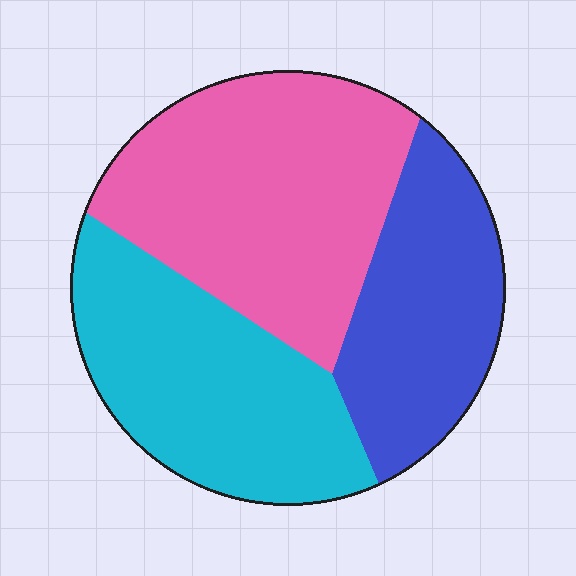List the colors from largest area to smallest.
From largest to smallest: pink, cyan, blue.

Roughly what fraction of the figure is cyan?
Cyan takes up about one third (1/3) of the figure.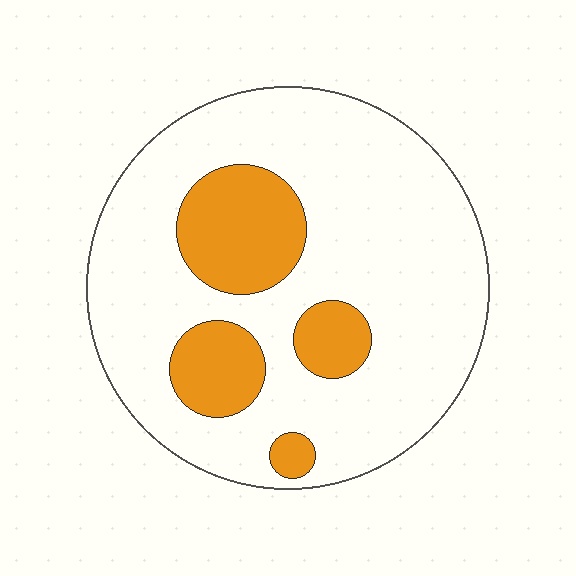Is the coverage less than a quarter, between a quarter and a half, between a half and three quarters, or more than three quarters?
Less than a quarter.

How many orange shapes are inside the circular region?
4.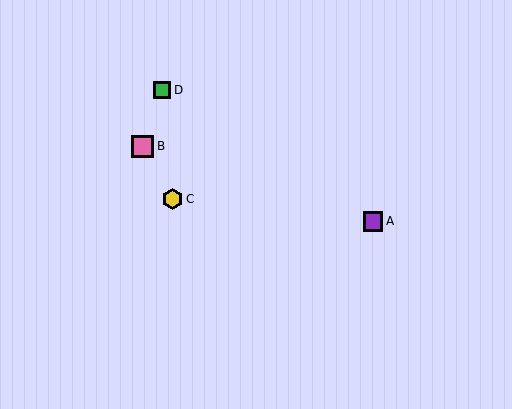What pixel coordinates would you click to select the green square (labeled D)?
Click at (162, 90) to select the green square D.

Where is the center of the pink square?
The center of the pink square is at (143, 146).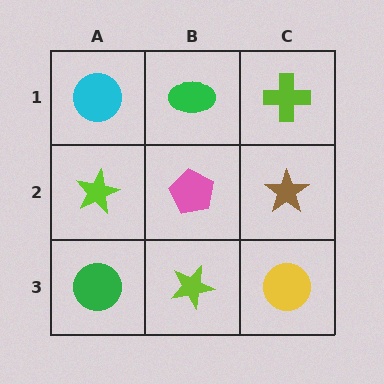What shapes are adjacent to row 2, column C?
A lime cross (row 1, column C), a yellow circle (row 3, column C), a pink pentagon (row 2, column B).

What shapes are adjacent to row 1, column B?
A pink pentagon (row 2, column B), a cyan circle (row 1, column A), a lime cross (row 1, column C).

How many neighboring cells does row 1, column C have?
2.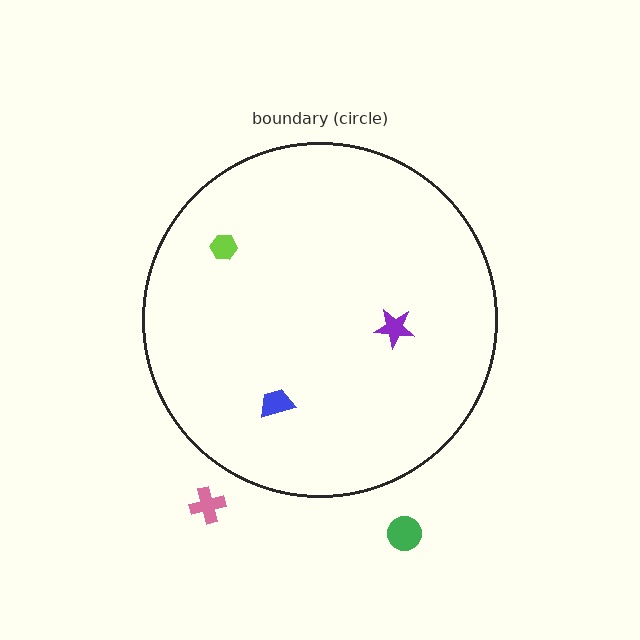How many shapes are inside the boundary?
3 inside, 2 outside.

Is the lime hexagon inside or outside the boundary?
Inside.